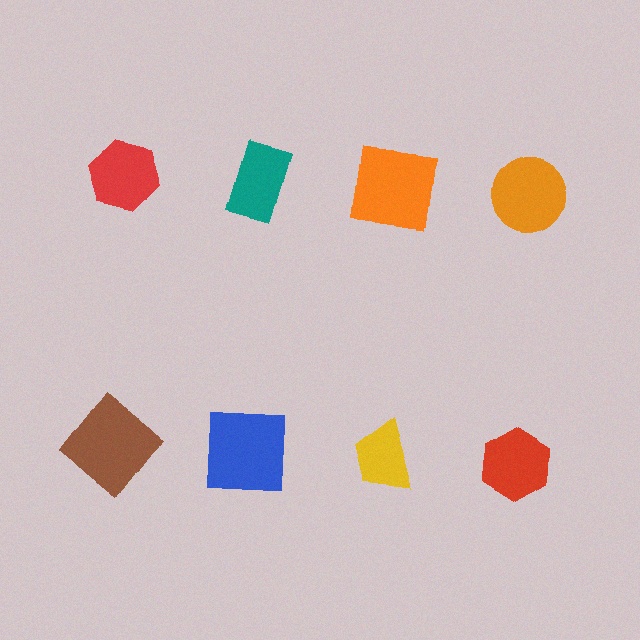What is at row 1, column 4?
An orange circle.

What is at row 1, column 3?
An orange square.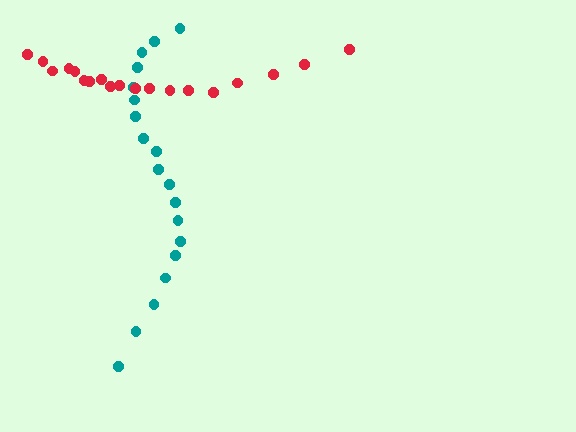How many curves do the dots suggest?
There are 2 distinct paths.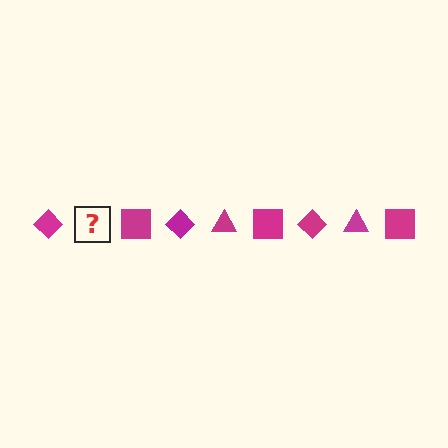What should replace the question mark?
The question mark should be replaced with a magenta triangle.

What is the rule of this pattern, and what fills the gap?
The rule is that the pattern cycles through diamond, triangle, square shapes in magenta. The gap should be filled with a magenta triangle.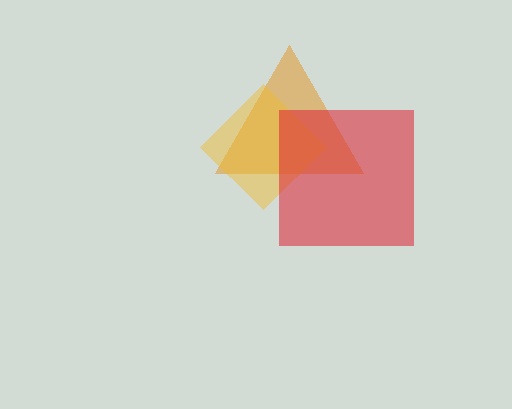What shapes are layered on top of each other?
The layered shapes are: an orange triangle, a yellow diamond, a red square.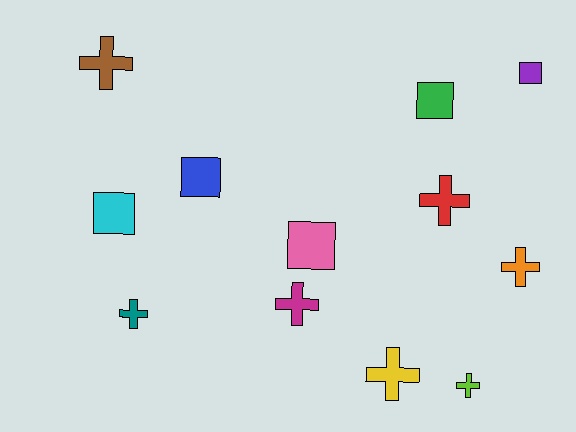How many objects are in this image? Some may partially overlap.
There are 12 objects.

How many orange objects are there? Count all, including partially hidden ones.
There is 1 orange object.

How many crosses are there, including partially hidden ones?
There are 7 crosses.